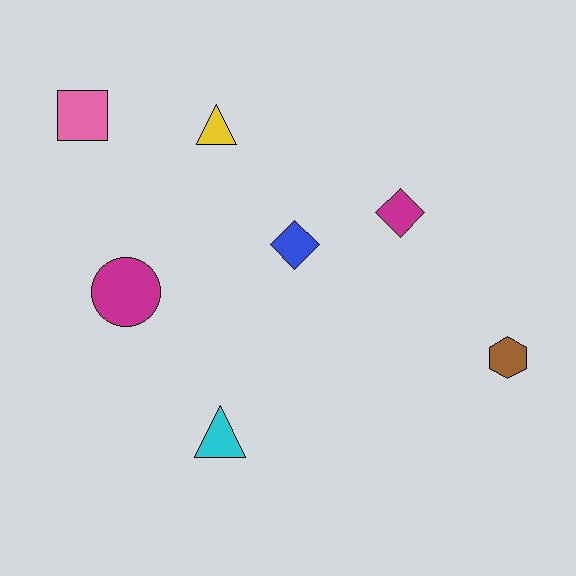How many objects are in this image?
There are 7 objects.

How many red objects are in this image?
There are no red objects.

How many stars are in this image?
There are no stars.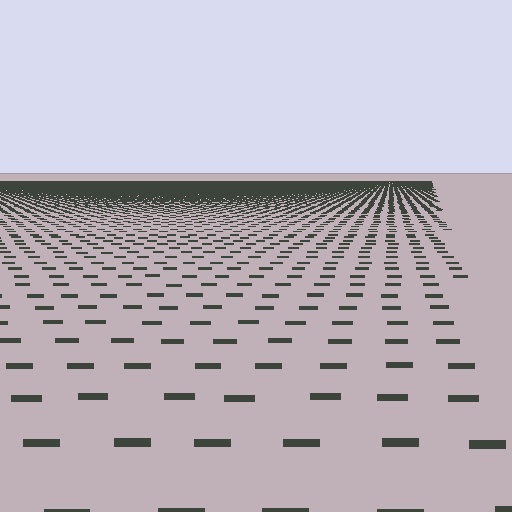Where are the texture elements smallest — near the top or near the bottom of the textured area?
Near the top.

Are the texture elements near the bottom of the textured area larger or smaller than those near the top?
Larger. Near the bottom, elements are closer to the viewer and appear at a bigger on-screen size.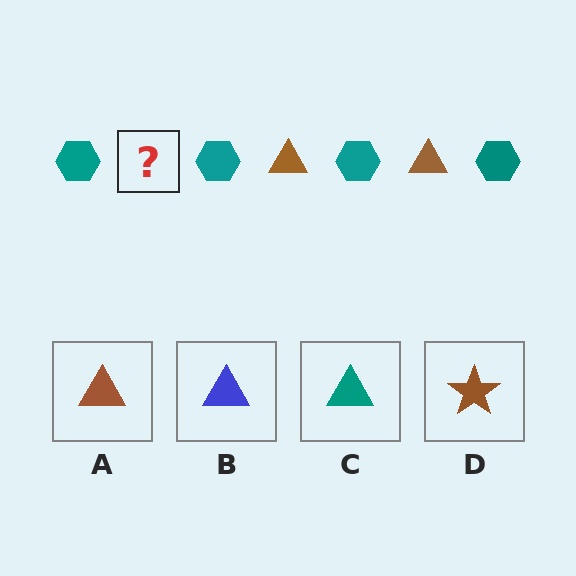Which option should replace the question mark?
Option A.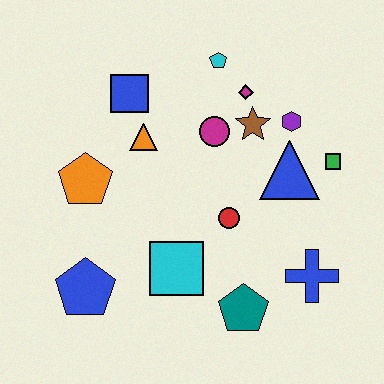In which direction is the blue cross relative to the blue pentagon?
The blue cross is to the right of the blue pentagon.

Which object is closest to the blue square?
The orange triangle is closest to the blue square.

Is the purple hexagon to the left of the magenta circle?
No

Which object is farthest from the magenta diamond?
The blue pentagon is farthest from the magenta diamond.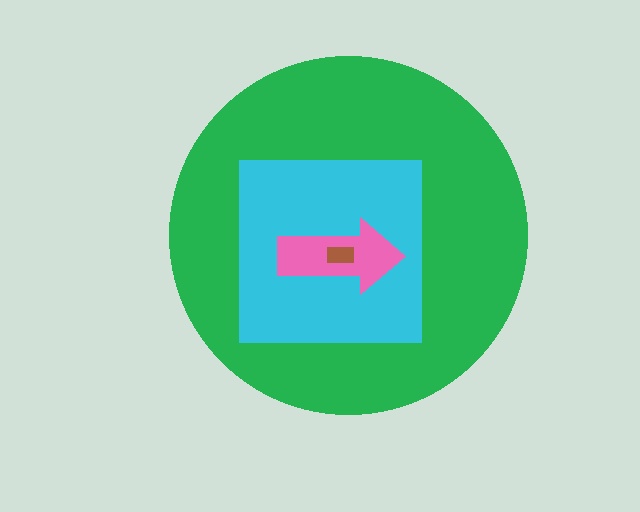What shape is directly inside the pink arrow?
The brown rectangle.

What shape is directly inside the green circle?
The cyan square.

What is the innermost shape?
The brown rectangle.